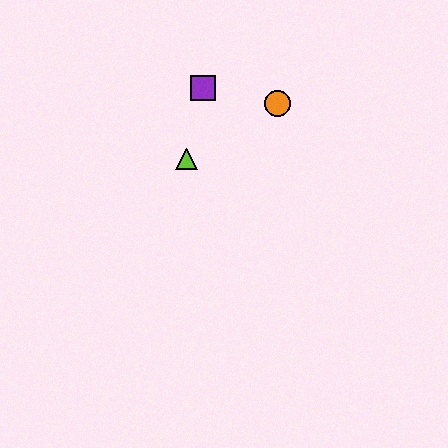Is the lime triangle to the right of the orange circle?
No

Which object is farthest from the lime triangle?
The orange circle is farthest from the lime triangle.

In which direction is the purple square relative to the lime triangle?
The purple square is above the lime triangle.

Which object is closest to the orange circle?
The purple square is closest to the orange circle.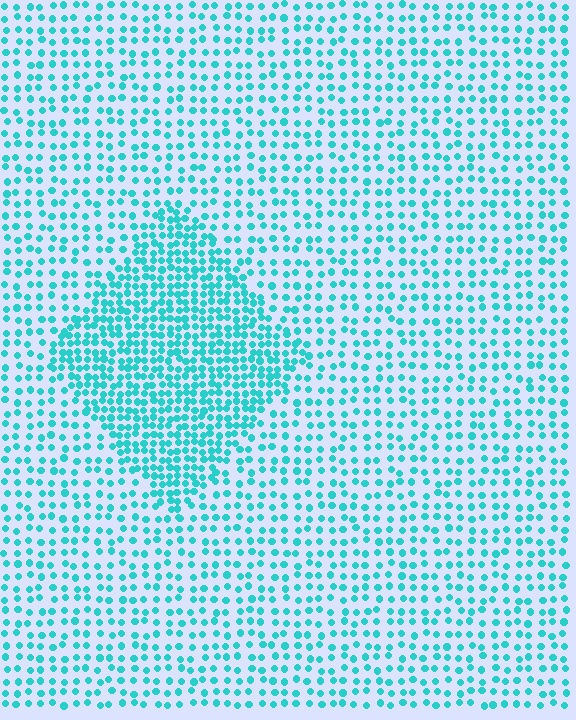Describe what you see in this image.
The image contains small cyan elements arranged at two different densities. A diamond-shaped region is visible where the elements are more densely packed than the surrounding area.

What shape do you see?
I see a diamond.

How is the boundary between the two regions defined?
The boundary is defined by a change in element density (approximately 2.0x ratio). All elements are the same color, size, and shape.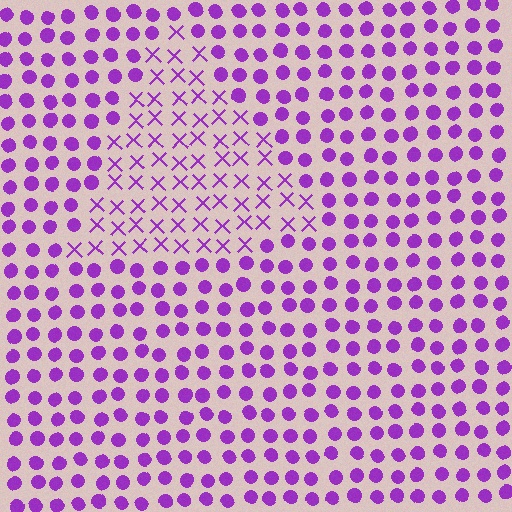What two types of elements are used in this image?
The image uses X marks inside the triangle region and circles outside it.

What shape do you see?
I see a triangle.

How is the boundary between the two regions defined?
The boundary is defined by a change in element shape: X marks inside vs. circles outside. All elements share the same color and spacing.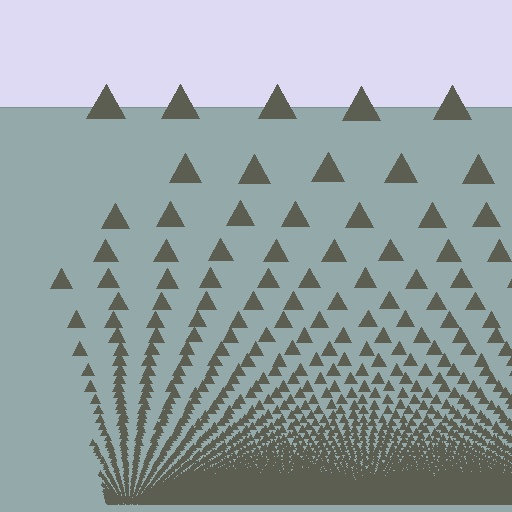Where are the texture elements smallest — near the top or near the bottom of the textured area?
Near the bottom.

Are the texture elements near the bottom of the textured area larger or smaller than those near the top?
Smaller. The gradient is inverted — elements near the bottom are smaller and denser.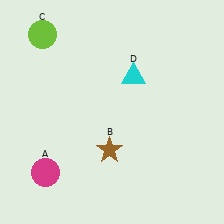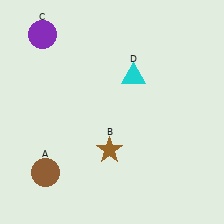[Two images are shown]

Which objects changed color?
A changed from magenta to brown. C changed from lime to purple.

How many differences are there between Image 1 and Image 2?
There are 2 differences between the two images.